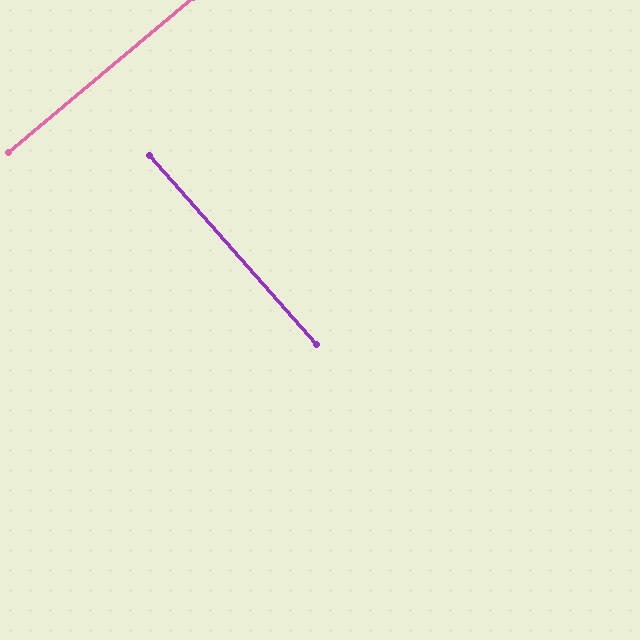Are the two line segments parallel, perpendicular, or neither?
Perpendicular — they meet at approximately 89°.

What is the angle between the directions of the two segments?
Approximately 89 degrees.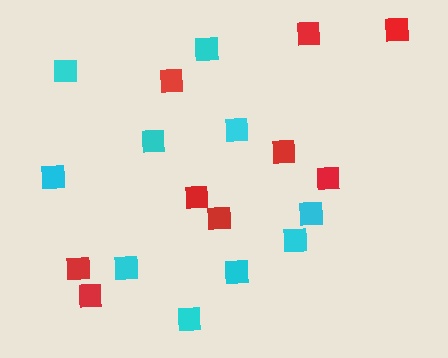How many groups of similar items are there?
There are 2 groups: one group of red squares (9) and one group of cyan squares (10).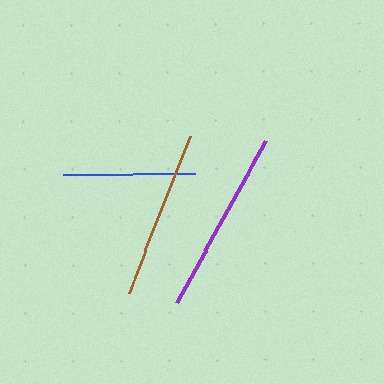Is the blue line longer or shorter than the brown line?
The brown line is longer than the blue line.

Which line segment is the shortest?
The blue line is the shortest at approximately 132 pixels.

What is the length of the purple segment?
The purple segment is approximately 184 pixels long.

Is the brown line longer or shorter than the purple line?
The purple line is longer than the brown line.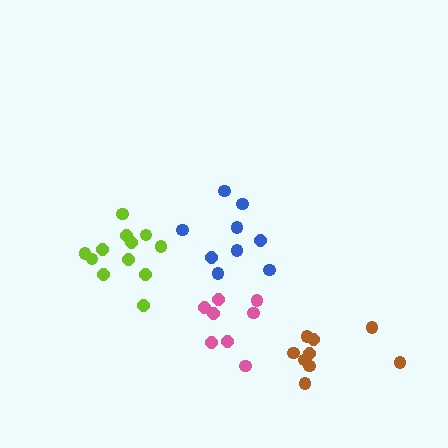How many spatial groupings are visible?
There are 4 spatial groupings.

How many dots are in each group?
Group 1: 9 dots, Group 2: 12 dots, Group 3: 9 dots, Group 4: 8 dots (38 total).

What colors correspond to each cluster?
The clusters are colored: blue, lime, brown, pink.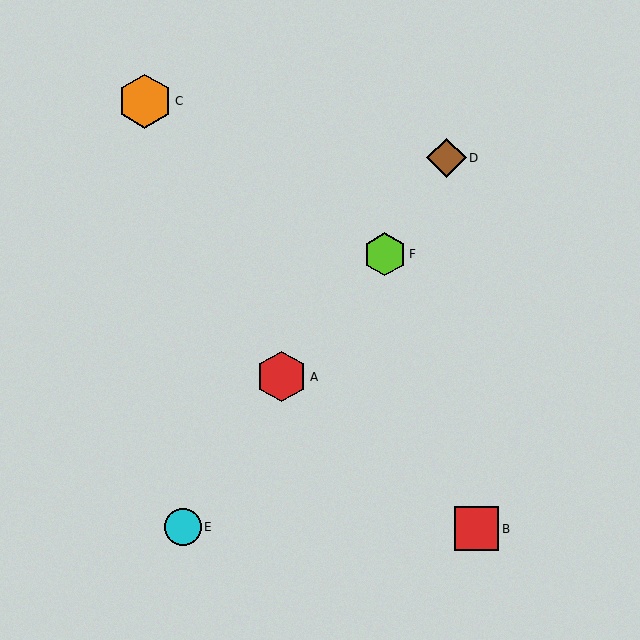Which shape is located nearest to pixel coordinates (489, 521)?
The red square (labeled B) at (476, 529) is nearest to that location.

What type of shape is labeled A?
Shape A is a red hexagon.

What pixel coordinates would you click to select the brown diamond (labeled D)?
Click at (446, 158) to select the brown diamond D.